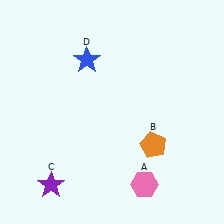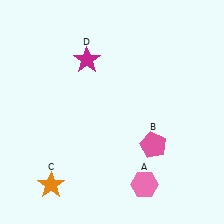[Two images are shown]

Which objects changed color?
B changed from orange to pink. C changed from purple to orange. D changed from blue to magenta.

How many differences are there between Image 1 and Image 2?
There are 3 differences between the two images.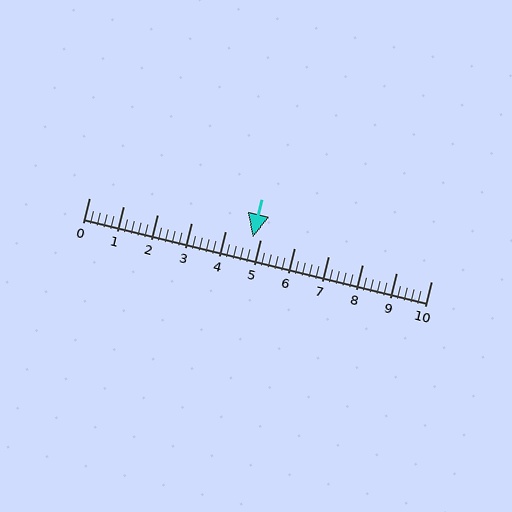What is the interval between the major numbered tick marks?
The major tick marks are spaced 1 units apart.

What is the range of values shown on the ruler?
The ruler shows values from 0 to 10.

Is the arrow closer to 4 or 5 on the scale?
The arrow is closer to 5.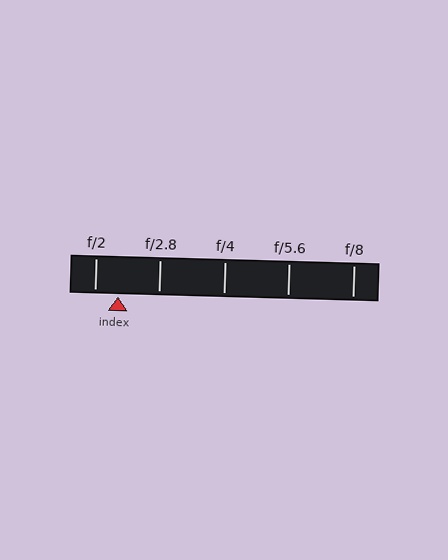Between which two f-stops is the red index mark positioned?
The index mark is between f/2 and f/2.8.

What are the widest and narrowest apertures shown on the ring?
The widest aperture shown is f/2 and the narrowest is f/8.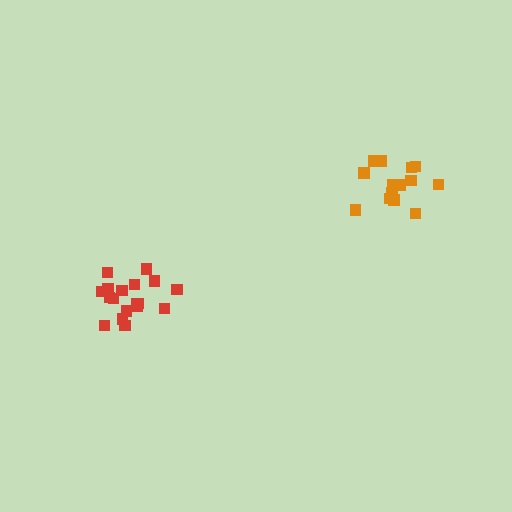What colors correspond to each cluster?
The clusters are colored: red, orange.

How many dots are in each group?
Group 1: 18 dots, Group 2: 15 dots (33 total).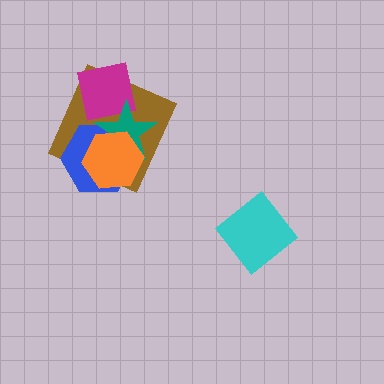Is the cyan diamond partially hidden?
No, no other shape covers it.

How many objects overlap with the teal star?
4 objects overlap with the teal star.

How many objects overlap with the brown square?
4 objects overlap with the brown square.